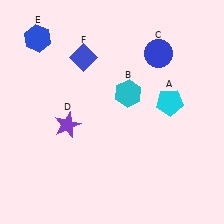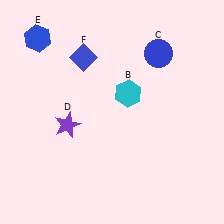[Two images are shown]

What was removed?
The cyan pentagon (A) was removed in Image 2.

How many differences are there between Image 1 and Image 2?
There is 1 difference between the two images.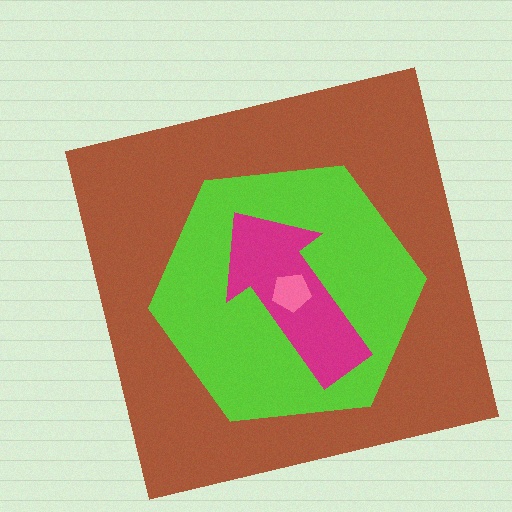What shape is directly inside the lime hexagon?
The magenta arrow.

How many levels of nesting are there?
4.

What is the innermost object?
The pink pentagon.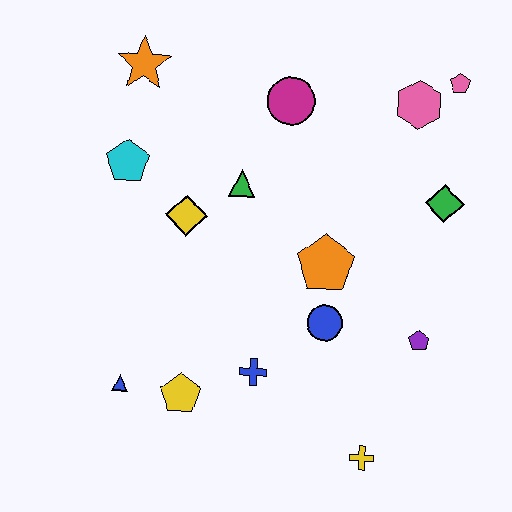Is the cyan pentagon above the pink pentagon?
No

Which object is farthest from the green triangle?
The yellow cross is farthest from the green triangle.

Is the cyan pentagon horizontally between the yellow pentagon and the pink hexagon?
No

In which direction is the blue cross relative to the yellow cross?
The blue cross is to the left of the yellow cross.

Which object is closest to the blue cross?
The yellow pentagon is closest to the blue cross.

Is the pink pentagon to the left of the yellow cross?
No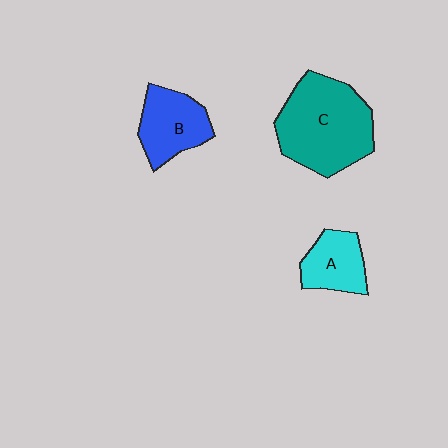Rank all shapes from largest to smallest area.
From largest to smallest: C (teal), B (blue), A (cyan).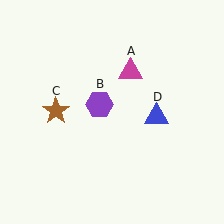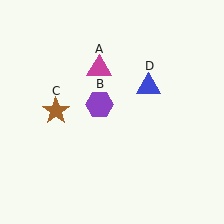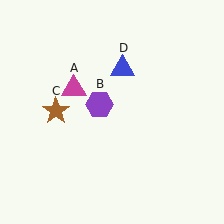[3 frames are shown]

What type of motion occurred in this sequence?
The magenta triangle (object A), blue triangle (object D) rotated counterclockwise around the center of the scene.